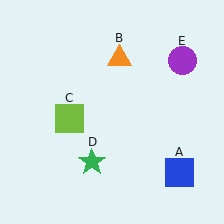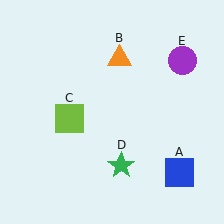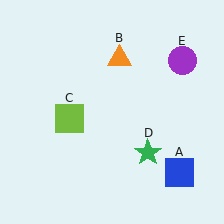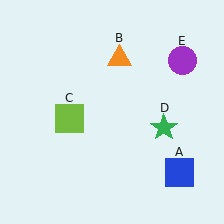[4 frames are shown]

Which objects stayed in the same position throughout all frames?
Blue square (object A) and orange triangle (object B) and lime square (object C) and purple circle (object E) remained stationary.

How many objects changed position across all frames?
1 object changed position: green star (object D).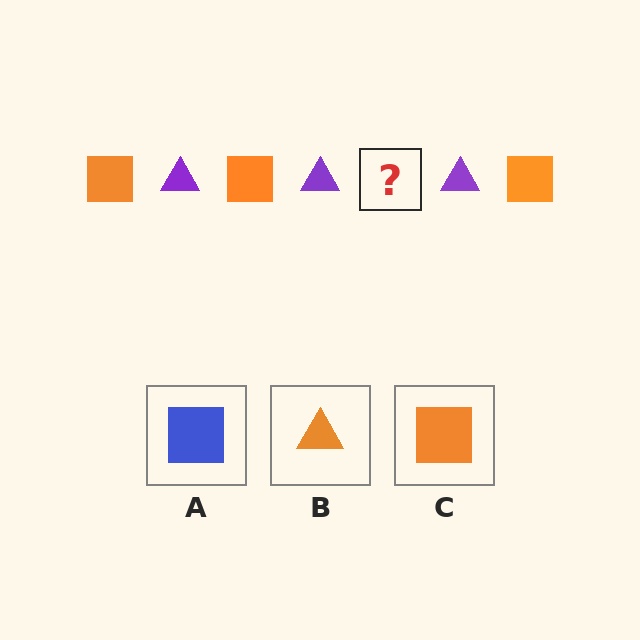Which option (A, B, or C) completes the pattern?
C.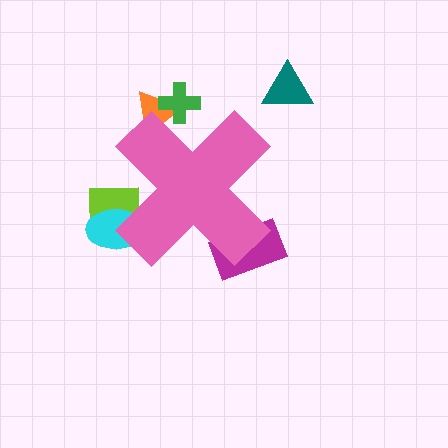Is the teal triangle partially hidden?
No, the teal triangle is fully visible.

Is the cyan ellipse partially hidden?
Yes, the cyan ellipse is partially hidden behind the pink cross.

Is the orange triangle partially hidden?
Yes, the orange triangle is partially hidden behind the pink cross.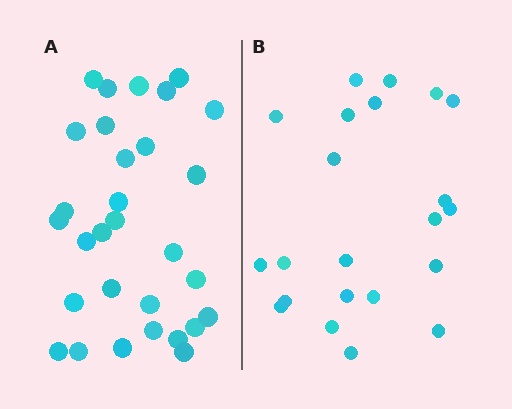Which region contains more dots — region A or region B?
Region A (the left region) has more dots.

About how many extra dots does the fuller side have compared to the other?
Region A has roughly 8 or so more dots than region B.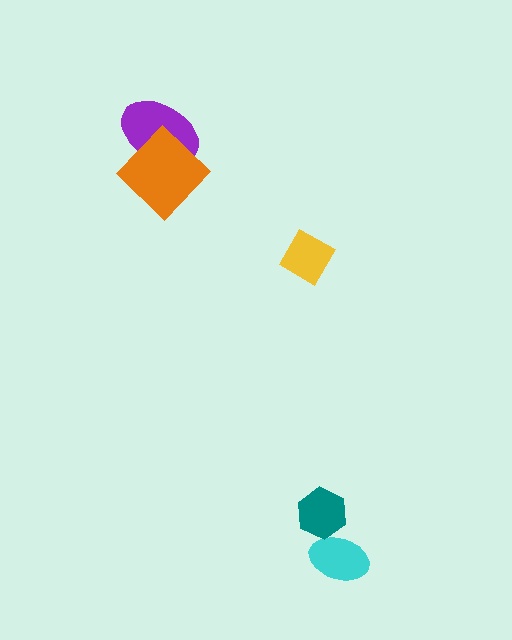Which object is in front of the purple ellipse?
The orange diamond is in front of the purple ellipse.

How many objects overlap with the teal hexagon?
1 object overlaps with the teal hexagon.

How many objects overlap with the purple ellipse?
1 object overlaps with the purple ellipse.